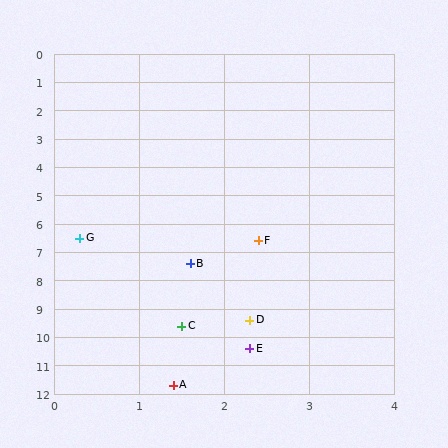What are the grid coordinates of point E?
Point E is at approximately (2.3, 10.4).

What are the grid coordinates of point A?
Point A is at approximately (1.4, 11.7).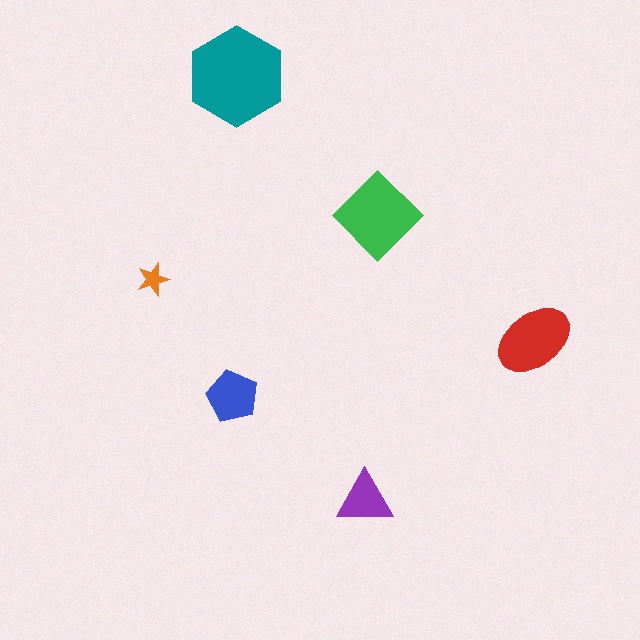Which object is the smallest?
The orange star.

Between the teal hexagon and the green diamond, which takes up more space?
The teal hexagon.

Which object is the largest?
The teal hexagon.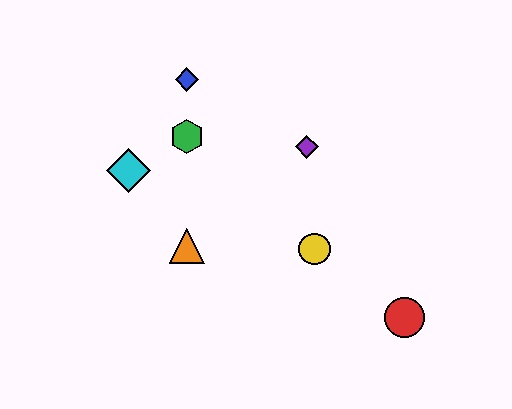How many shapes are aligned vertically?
3 shapes (the blue diamond, the green hexagon, the orange triangle) are aligned vertically.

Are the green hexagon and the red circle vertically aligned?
No, the green hexagon is at x≈187 and the red circle is at x≈405.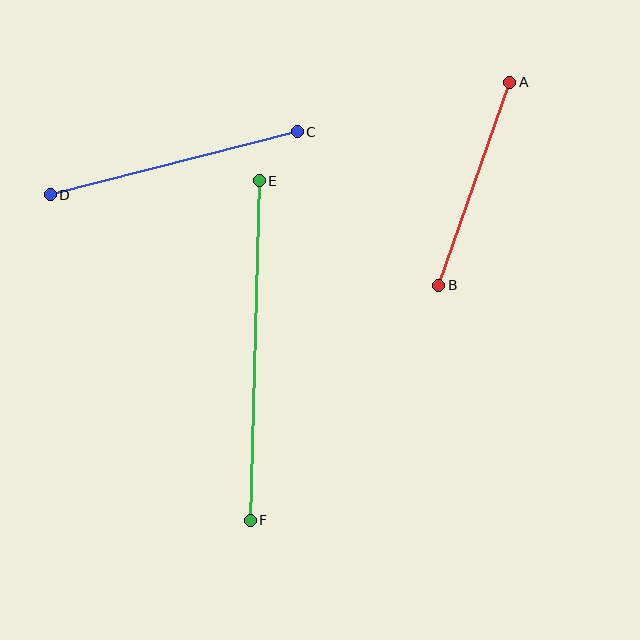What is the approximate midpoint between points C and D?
The midpoint is at approximately (174, 163) pixels.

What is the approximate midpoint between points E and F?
The midpoint is at approximately (255, 350) pixels.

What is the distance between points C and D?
The distance is approximately 255 pixels.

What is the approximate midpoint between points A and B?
The midpoint is at approximately (474, 184) pixels.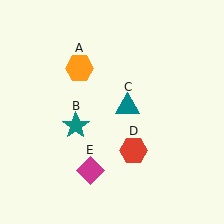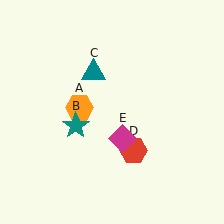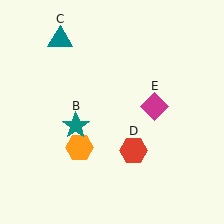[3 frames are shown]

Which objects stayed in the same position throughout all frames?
Teal star (object B) and red hexagon (object D) remained stationary.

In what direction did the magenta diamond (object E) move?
The magenta diamond (object E) moved up and to the right.